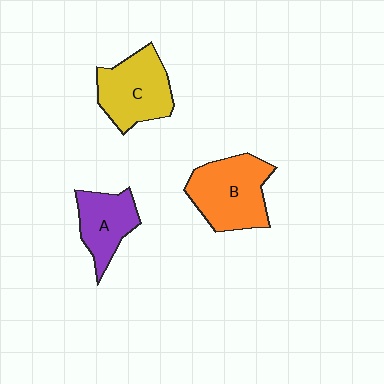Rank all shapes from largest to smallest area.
From largest to smallest: B (orange), C (yellow), A (purple).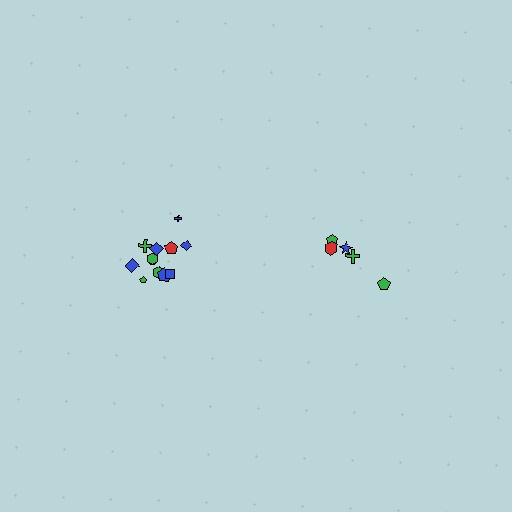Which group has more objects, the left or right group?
The left group.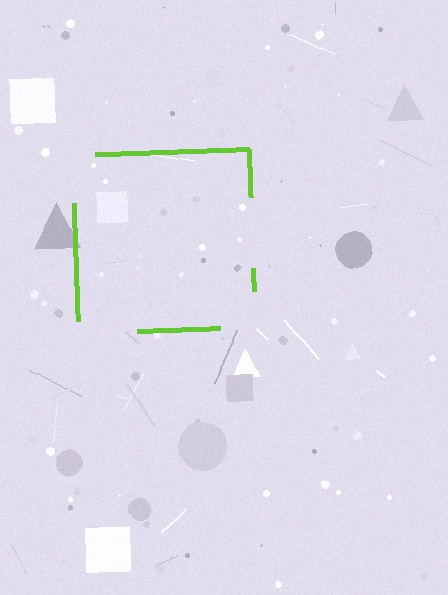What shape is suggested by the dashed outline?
The dashed outline suggests a square.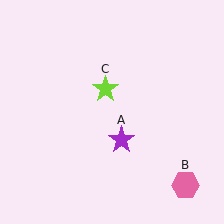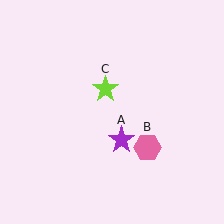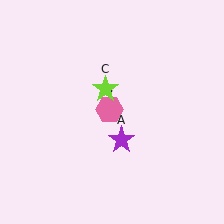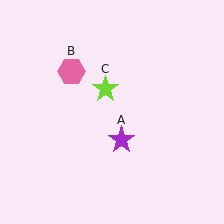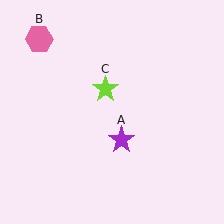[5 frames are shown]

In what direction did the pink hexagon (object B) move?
The pink hexagon (object B) moved up and to the left.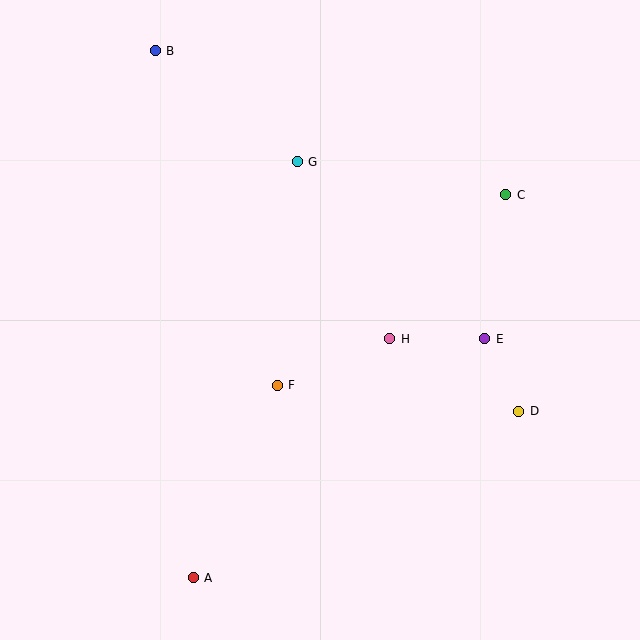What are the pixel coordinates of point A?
Point A is at (193, 578).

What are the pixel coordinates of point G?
Point G is at (297, 162).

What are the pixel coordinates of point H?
Point H is at (390, 339).